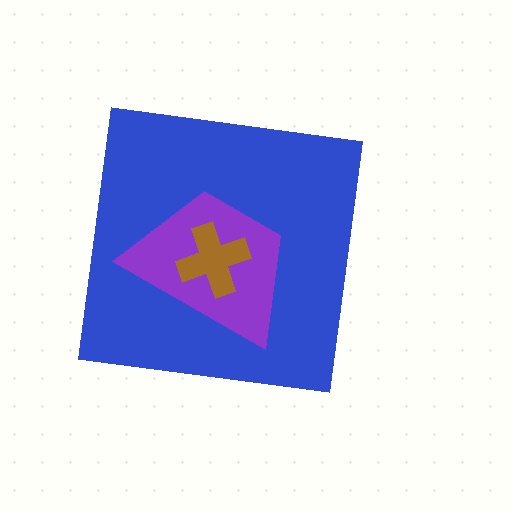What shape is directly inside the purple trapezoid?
The brown cross.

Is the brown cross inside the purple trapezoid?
Yes.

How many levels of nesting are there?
3.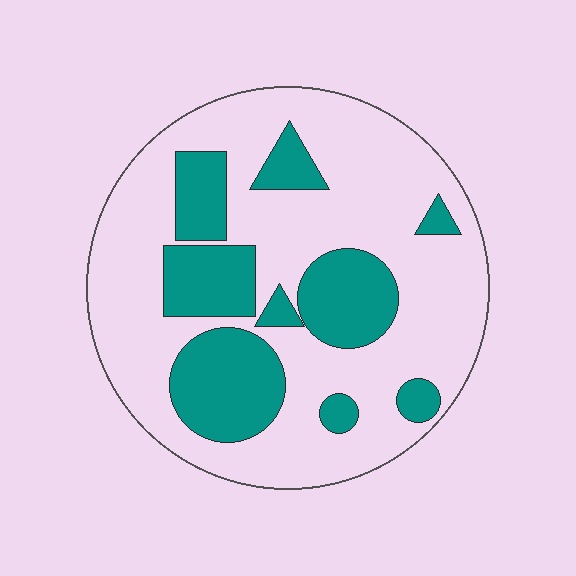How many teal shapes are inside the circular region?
9.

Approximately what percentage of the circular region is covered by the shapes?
Approximately 30%.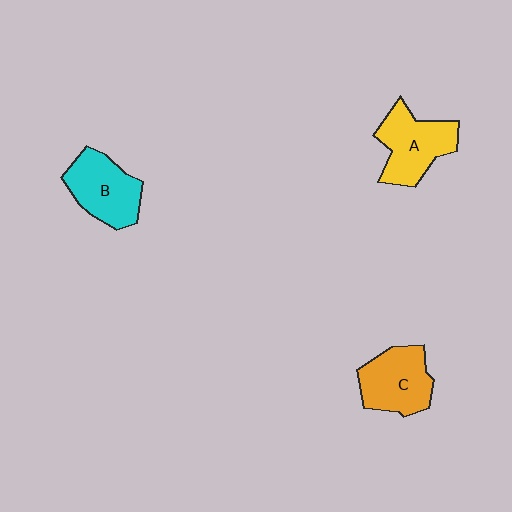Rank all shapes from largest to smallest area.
From largest to smallest: A (yellow), B (cyan), C (orange).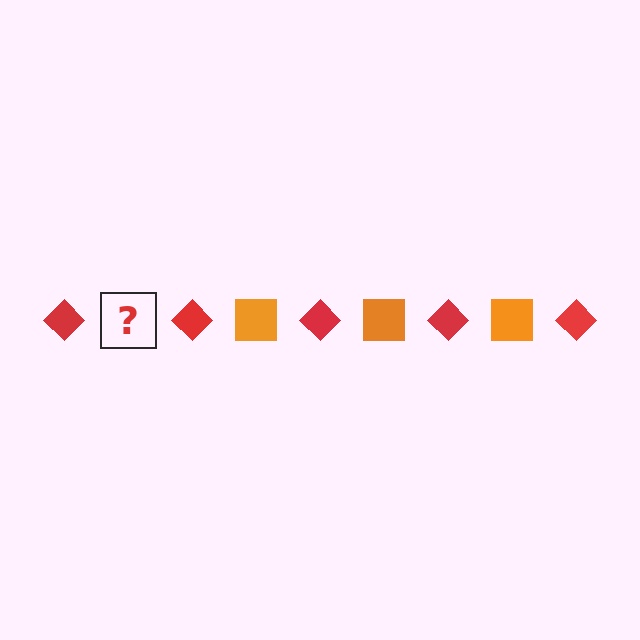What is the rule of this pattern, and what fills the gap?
The rule is that the pattern alternates between red diamond and orange square. The gap should be filled with an orange square.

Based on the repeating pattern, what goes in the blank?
The blank should be an orange square.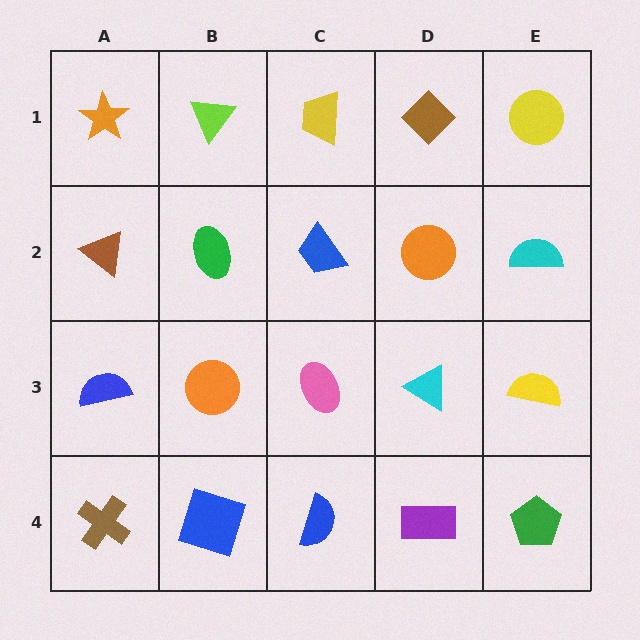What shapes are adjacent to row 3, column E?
A cyan semicircle (row 2, column E), a green pentagon (row 4, column E), a cyan triangle (row 3, column D).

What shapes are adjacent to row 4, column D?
A cyan triangle (row 3, column D), a blue semicircle (row 4, column C), a green pentagon (row 4, column E).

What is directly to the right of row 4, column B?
A blue semicircle.